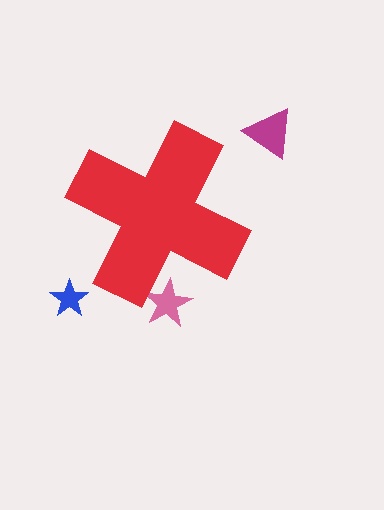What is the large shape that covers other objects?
A red cross.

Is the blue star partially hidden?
No, the blue star is fully visible.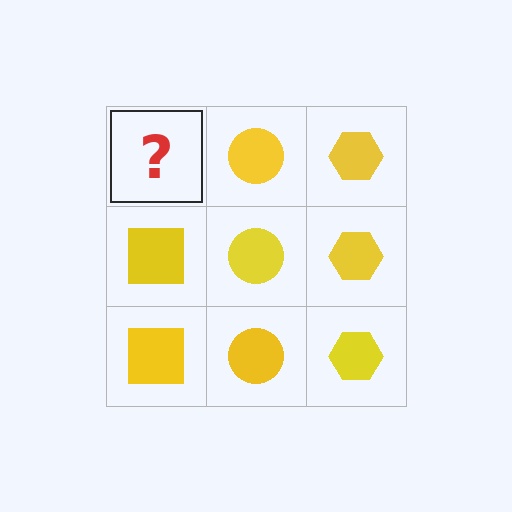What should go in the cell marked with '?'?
The missing cell should contain a yellow square.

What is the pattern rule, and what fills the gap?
The rule is that each column has a consistent shape. The gap should be filled with a yellow square.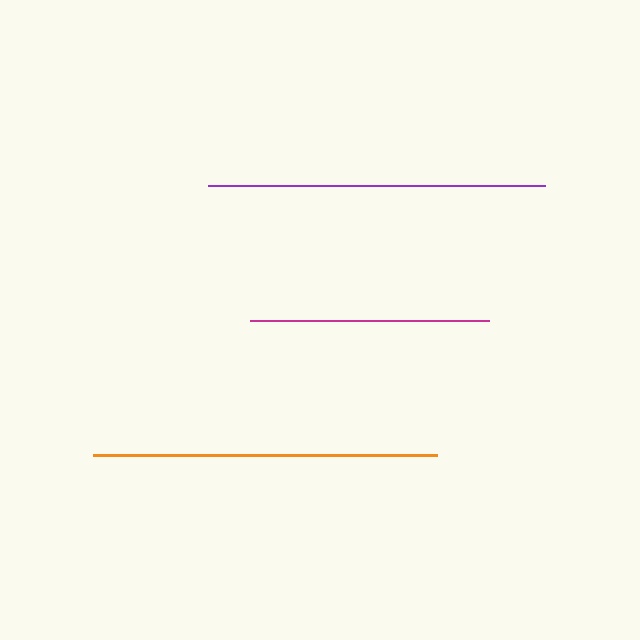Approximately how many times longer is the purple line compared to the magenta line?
The purple line is approximately 1.4 times the length of the magenta line.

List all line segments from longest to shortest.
From longest to shortest: orange, purple, magenta.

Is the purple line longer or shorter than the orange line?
The orange line is longer than the purple line.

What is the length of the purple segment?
The purple segment is approximately 337 pixels long.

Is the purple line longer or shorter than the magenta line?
The purple line is longer than the magenta line.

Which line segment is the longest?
The orange line is the longest at approximately 344 pixels.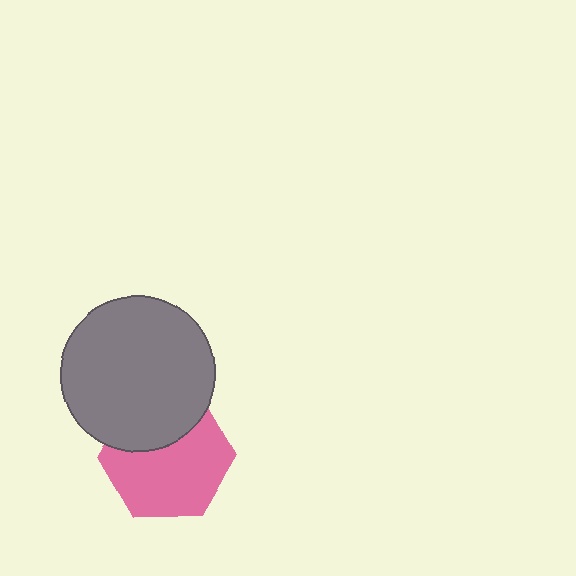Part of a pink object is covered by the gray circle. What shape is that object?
It is a hexagon.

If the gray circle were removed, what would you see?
You would see the complete pink hexagon.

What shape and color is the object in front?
The object in front is a gray circle.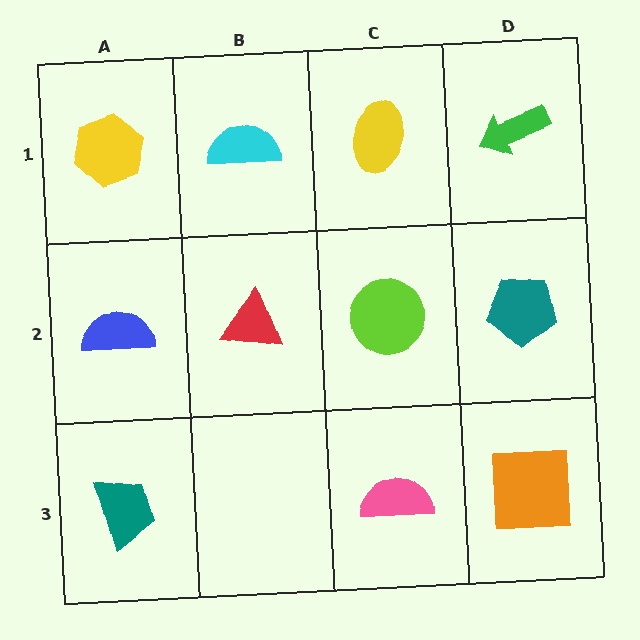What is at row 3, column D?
An orange square.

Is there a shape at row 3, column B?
No, that cell is empty.